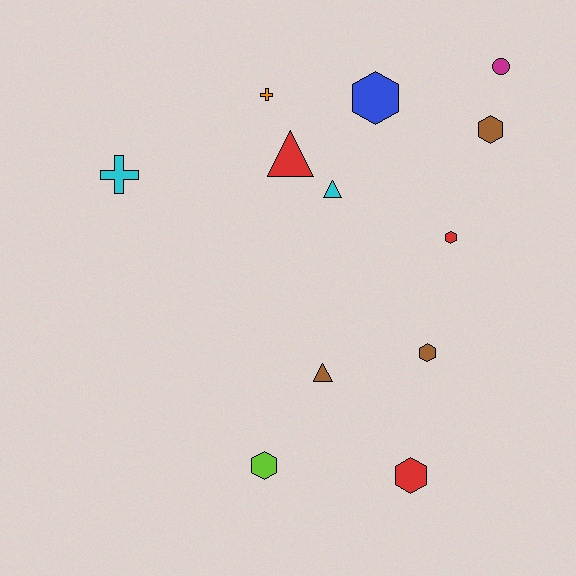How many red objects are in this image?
There are 3 red objects.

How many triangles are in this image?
There are 3 triangles.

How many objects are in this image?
There are 12 objects.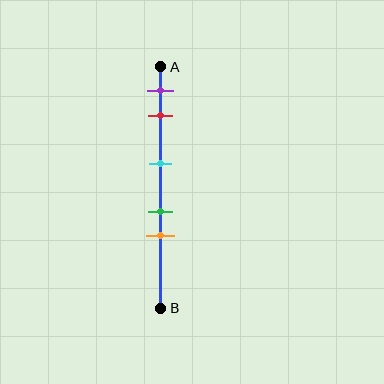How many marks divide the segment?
There are 5 marks dividing the segment.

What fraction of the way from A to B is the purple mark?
The purple mark is approximately 10% (0.1) of the way from A to B.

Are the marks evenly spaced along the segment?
No, the marks are not evenly spaced.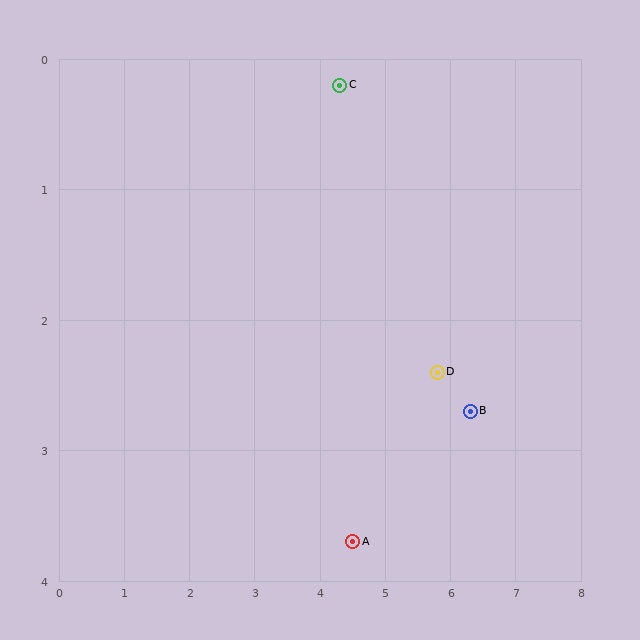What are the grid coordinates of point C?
Point C is at approximately (4.3, 0.2).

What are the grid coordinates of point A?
Point A is at approximately (4.5, 3.7).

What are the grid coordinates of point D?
Point D is at approximately (5.8, 2.4).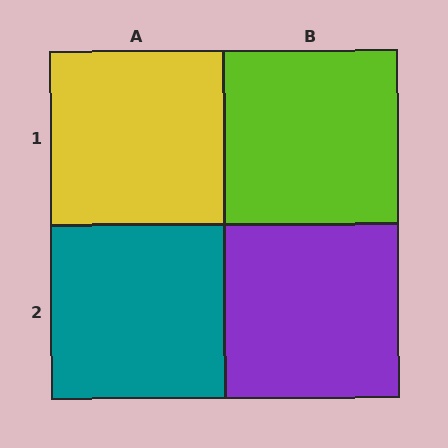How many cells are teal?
1 cell is teal.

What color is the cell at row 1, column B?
Lime.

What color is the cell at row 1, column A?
Yellow.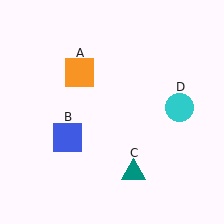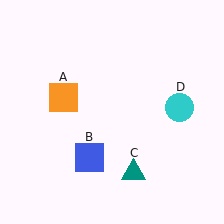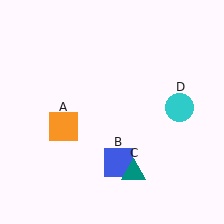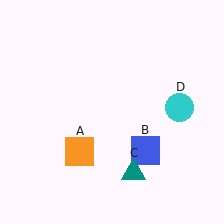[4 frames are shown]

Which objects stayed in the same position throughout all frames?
Teal triangle (object C) and cyan circle (object D) remained stationary.